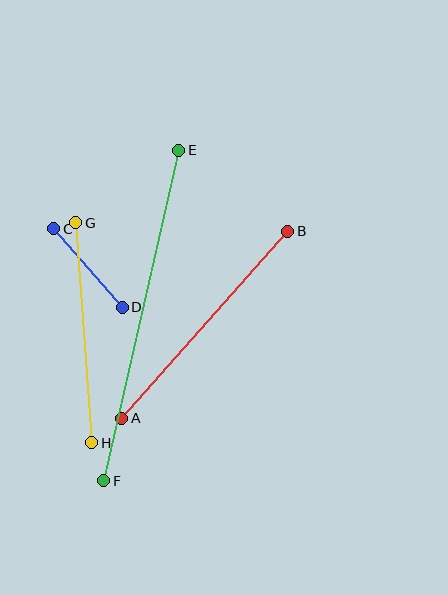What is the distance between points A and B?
The distance is approximately 250 pixels.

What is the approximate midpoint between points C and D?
The midpoint is at approximately (88, 268) pixels.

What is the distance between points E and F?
The distance is approximately 339 pixels.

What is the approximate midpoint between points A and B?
The midpoint is at approximately (205, 325) pixels.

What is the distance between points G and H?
The distance is approximately 220 pixels.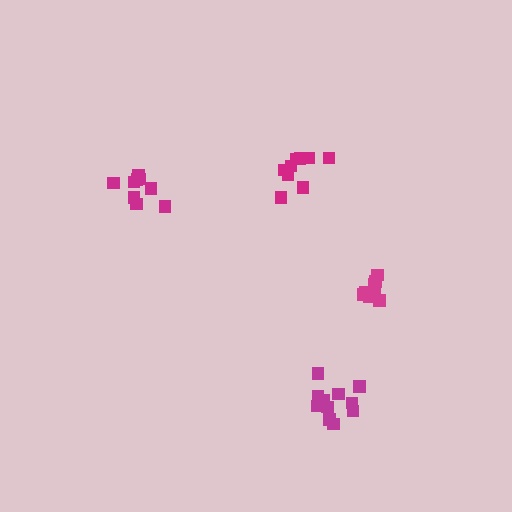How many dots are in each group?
Group 1: 9 dots, Group 2: 10 dots, Group 3: 9 dots, Group 4: 11 dots (39 total).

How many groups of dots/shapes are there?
There are 4 groups.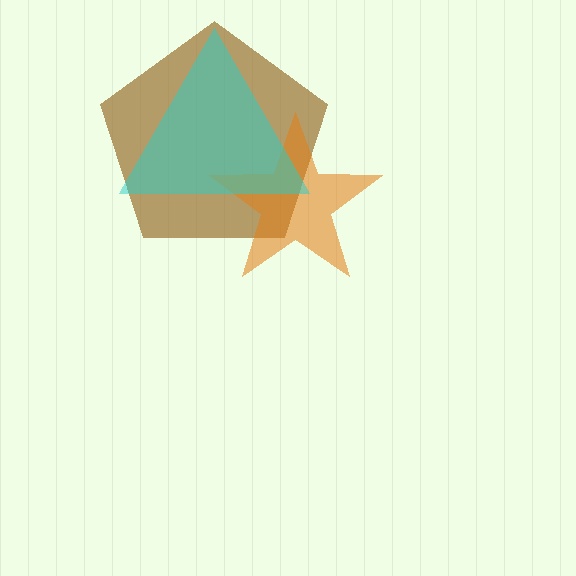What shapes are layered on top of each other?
The layered shapes are: a brown pentagon, an orange star, a cyan triangle.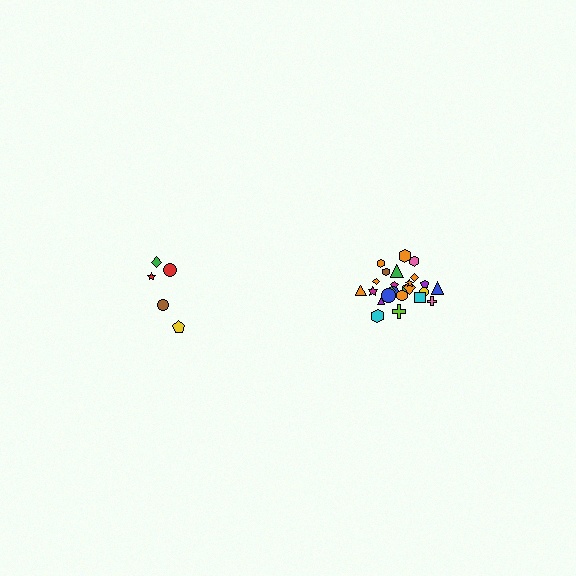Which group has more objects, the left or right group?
The right group.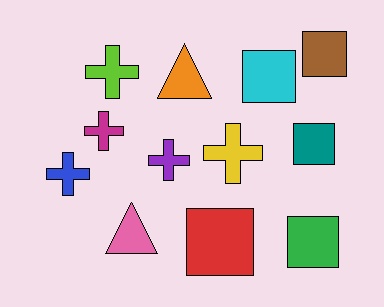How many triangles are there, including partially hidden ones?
There are 2 triangles.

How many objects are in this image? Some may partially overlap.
There are 12 objects.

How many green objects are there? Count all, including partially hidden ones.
There is 1 green object.